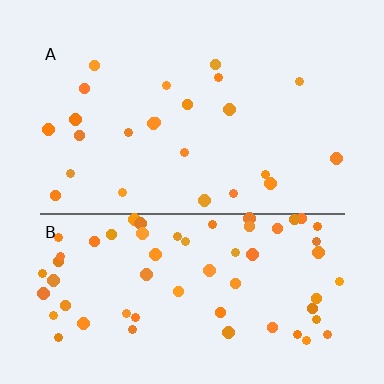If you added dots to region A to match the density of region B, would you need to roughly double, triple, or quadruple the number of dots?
Approximately triple.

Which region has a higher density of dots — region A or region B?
B (the bottom).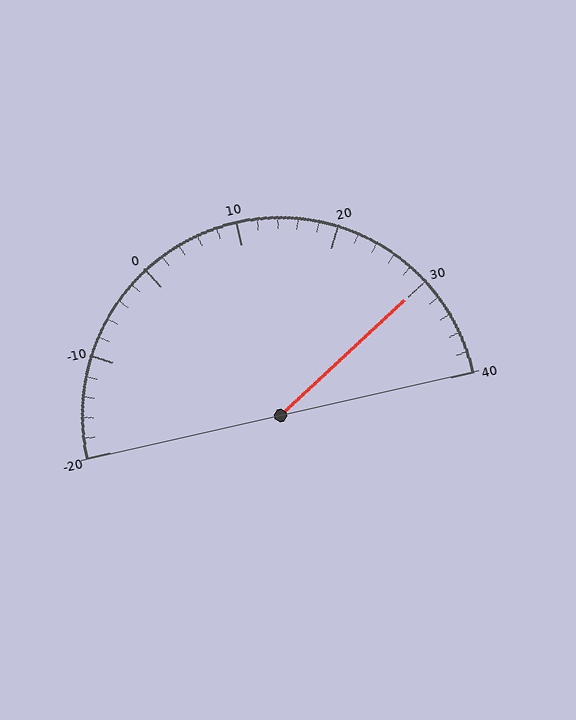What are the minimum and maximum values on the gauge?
The gauge ranges from -20 to 40.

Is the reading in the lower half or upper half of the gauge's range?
The reading is in the upper half of the range (-20 to 40).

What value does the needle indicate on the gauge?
The needle indicates approximately 30.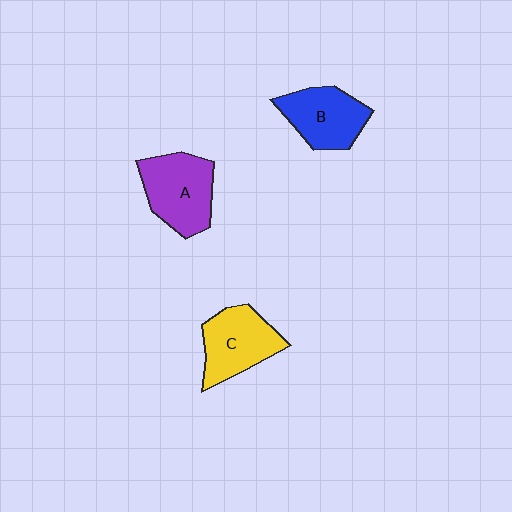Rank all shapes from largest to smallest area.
From largest to smallest: A (purple), C (yellow), B (blue).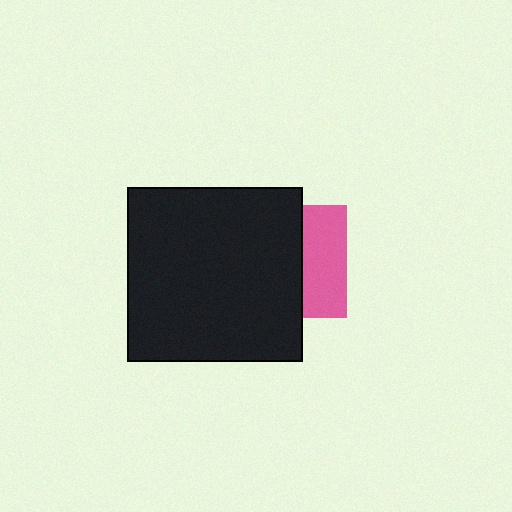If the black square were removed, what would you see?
You would see the complete pink square.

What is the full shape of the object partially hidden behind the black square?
The partially hidden object is a pink square.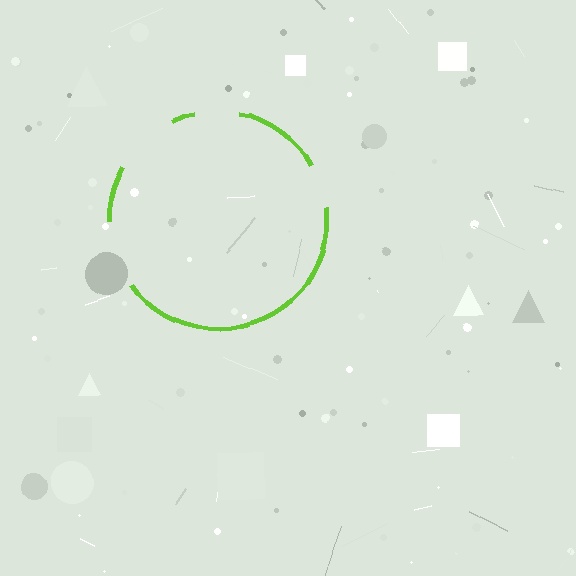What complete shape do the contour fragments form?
The contour fragments form a circle.